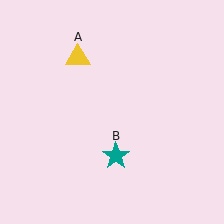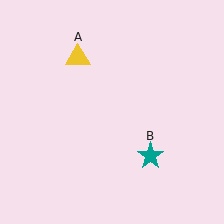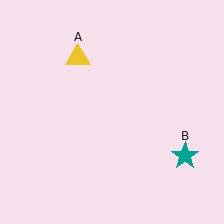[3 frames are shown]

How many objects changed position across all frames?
1 object changed position: teal star (object B).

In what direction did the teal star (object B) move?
The teal star (object B) moved right.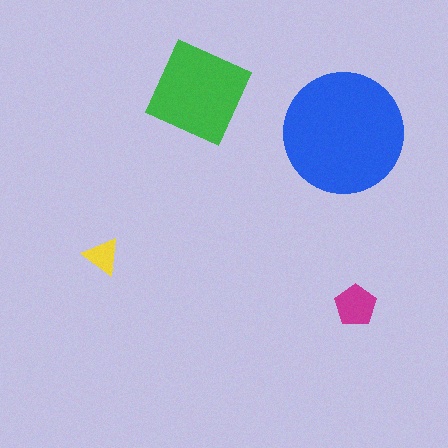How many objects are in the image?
There are 4 objects in the image.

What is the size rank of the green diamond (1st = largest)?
2nd.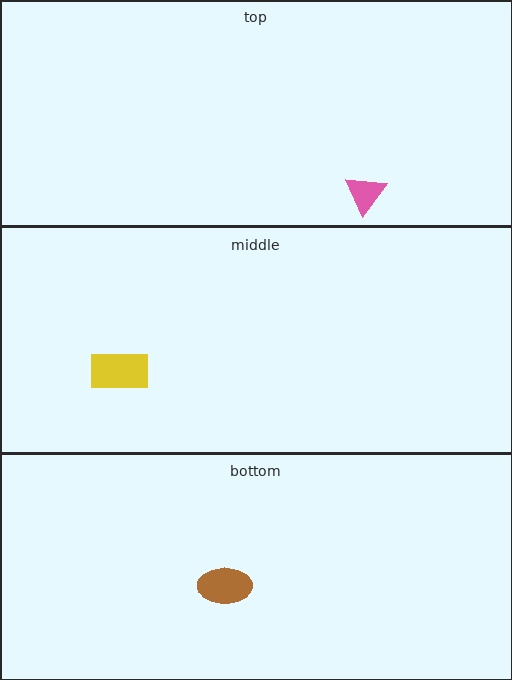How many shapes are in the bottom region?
1.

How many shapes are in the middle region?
1.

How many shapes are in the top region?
1.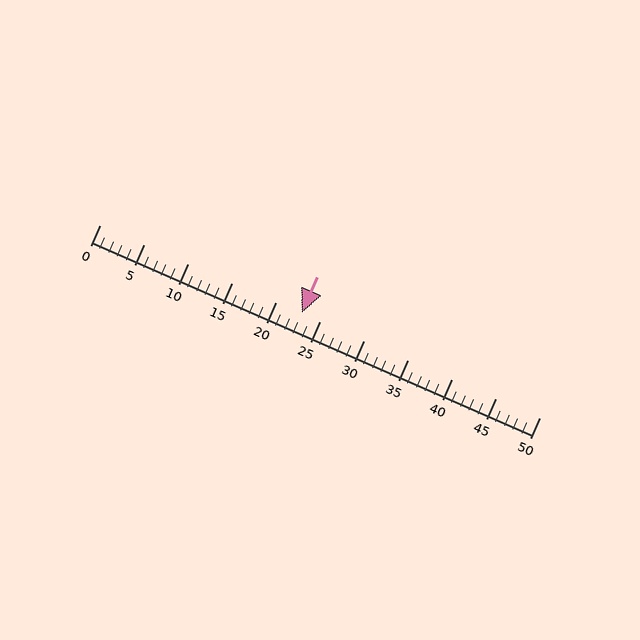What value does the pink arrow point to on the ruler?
The pink arrow points to approximately 23.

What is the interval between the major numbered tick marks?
The major tick marks are spaced 5 units apart.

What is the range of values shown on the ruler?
The ruler shows values from 0 to 50.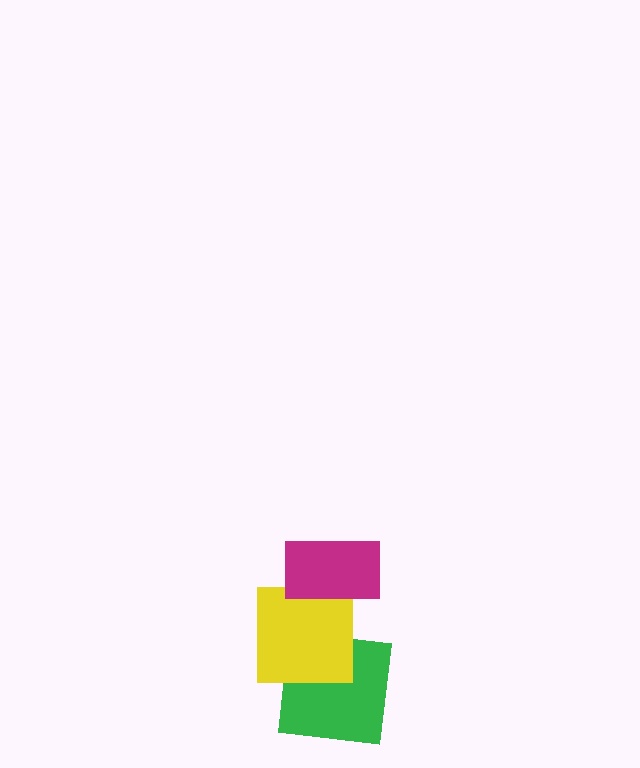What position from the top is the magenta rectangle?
The magenta rectangle is 1st from the top.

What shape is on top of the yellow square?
The magenta rectangle is on top of the yellow square.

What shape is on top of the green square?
The yellow square is on top of the green square.